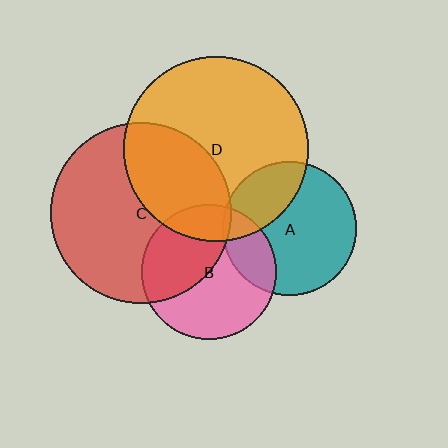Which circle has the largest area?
Circle D (orange).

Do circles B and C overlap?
Yes.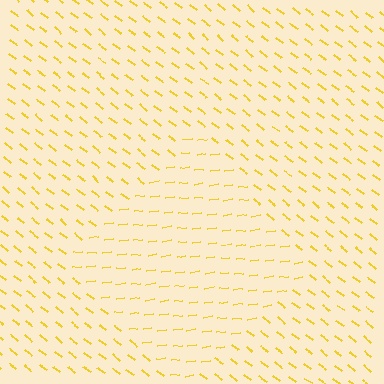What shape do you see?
I see a diamond.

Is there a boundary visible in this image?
Yes, there is a texture boundary formed by a change in line orientation.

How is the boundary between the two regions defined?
The boundary is defined purely by a change in line orientation (approximately 45 degrees difference). All lines are the same color and thickness.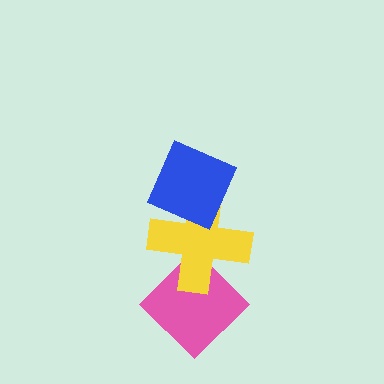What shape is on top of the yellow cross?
The blue diamond is on top of the yellow cross.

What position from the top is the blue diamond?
The blue diamond is 1st from the top.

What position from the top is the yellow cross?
The yellow cross is 2nd from the top.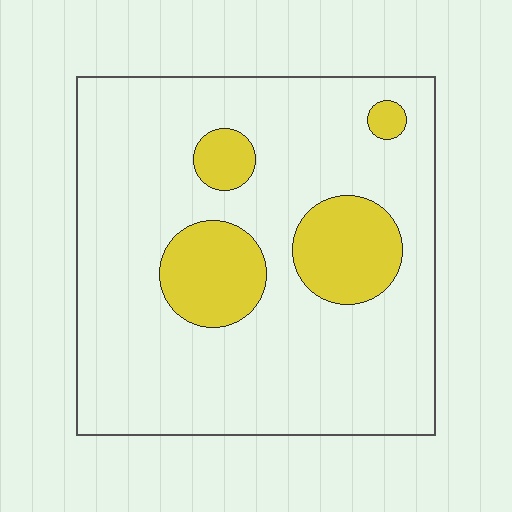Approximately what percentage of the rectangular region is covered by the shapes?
Approximately 20%.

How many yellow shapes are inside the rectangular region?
4.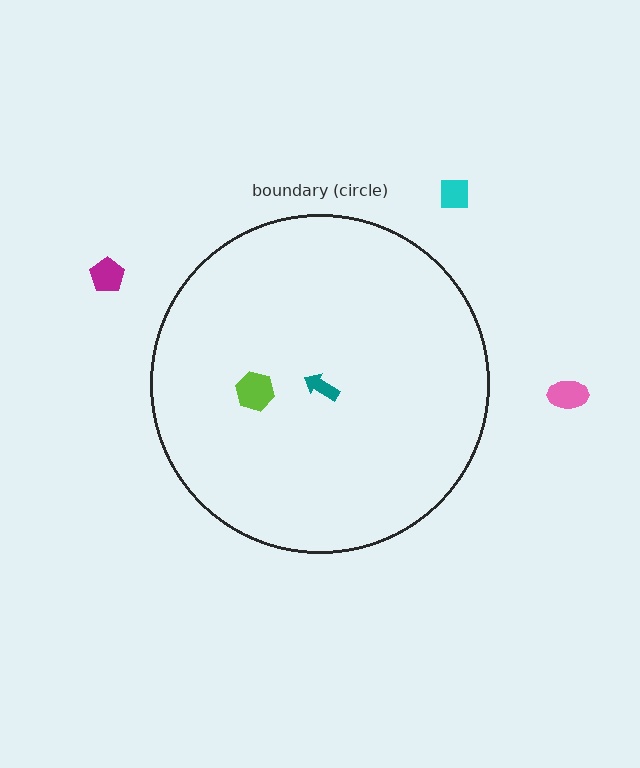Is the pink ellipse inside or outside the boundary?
Outside.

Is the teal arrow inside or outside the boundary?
Inside.